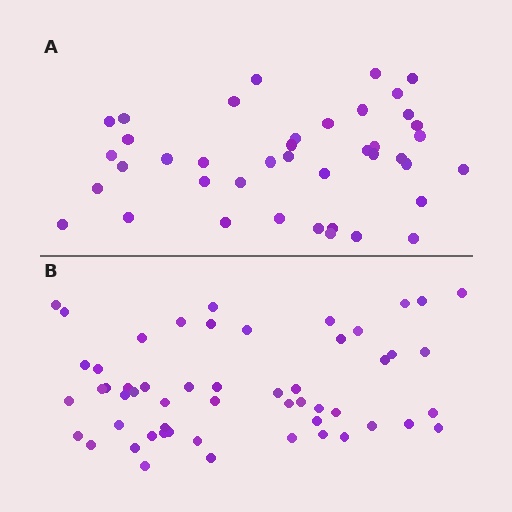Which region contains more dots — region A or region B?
Region B (the bottom region) has more dots.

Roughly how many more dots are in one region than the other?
Region B has approximately 15 more dots than region A.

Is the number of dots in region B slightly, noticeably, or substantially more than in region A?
Region B has noticeably more, but not dramatically so. The ratio is roughly 1.3 to 1.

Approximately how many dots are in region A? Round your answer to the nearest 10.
About 40 dots. (The exact count is 41, which rounds to 40.)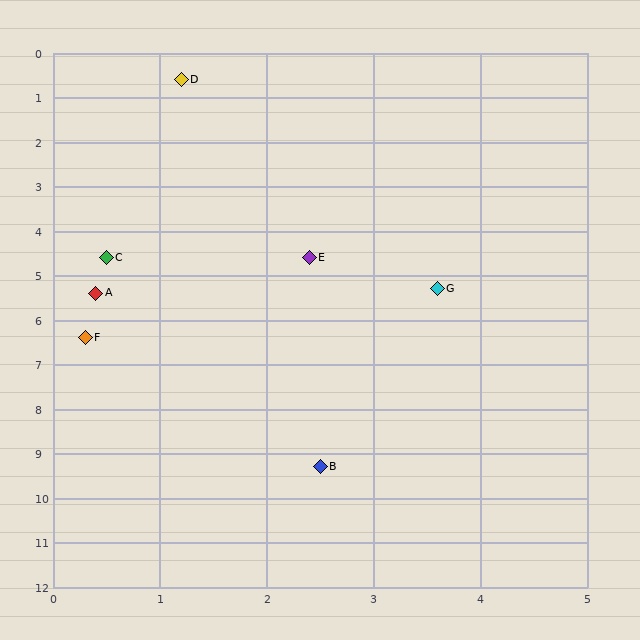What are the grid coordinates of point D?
Point D is at approximately (1.2, 0.6).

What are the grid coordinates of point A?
Point A is at approximately (0.4, 5.4).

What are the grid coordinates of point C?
Point C is at approximately (0.5, 4.6).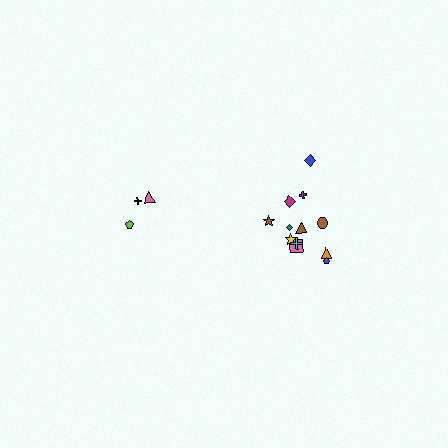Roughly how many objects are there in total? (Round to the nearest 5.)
Roughly 15 objects in total.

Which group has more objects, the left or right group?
The right group.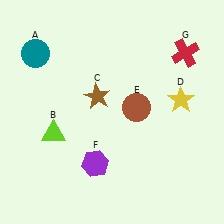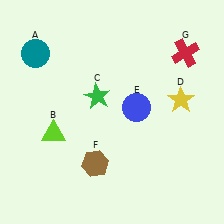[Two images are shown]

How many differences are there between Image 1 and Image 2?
There are 3 differences between the two images.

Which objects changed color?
C changed from brown to green. E changed from brown to blue. F changed from purple to brown.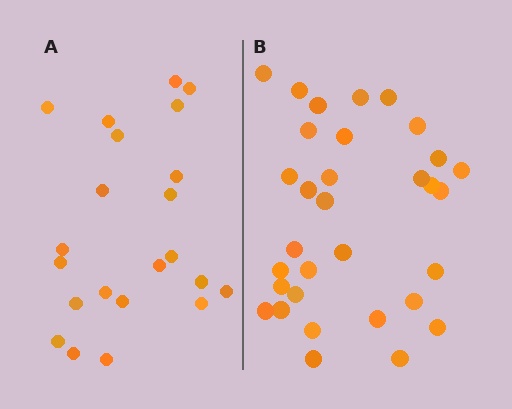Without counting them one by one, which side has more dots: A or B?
Region B (the right region) has more dots.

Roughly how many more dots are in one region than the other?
Region B has roughly 10 or so more dots than region A.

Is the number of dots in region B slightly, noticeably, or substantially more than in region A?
Region B has substantially more. The ratio is roughly 1.5 to 1.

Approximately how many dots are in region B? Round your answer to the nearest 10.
About 30 dots. (The exact count is 32, which rounds to 30.)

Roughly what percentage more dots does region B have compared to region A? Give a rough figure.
About 45% more.